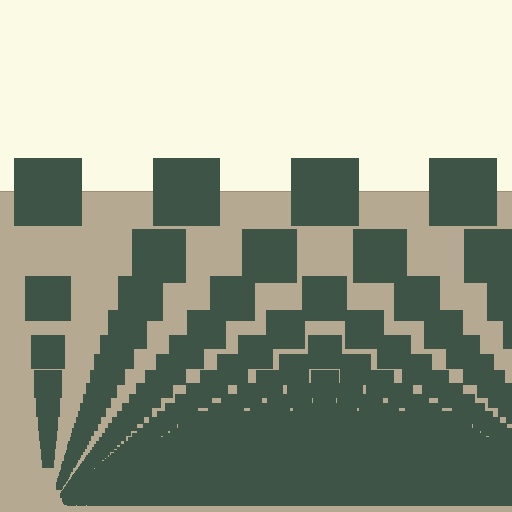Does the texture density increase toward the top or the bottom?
Density increases toward the bottom.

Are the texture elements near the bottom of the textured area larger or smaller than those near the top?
Smaller. The gradient is inverted — elements near the bottom are smaller and denser.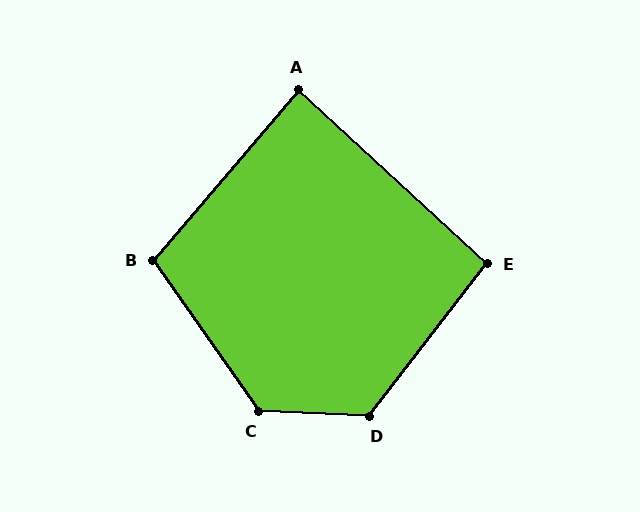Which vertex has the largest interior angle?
C, at approximately 127 degrees.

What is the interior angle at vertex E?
Approximately 95 degrees (approximately right).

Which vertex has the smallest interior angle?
A, at approximately 88 degrees.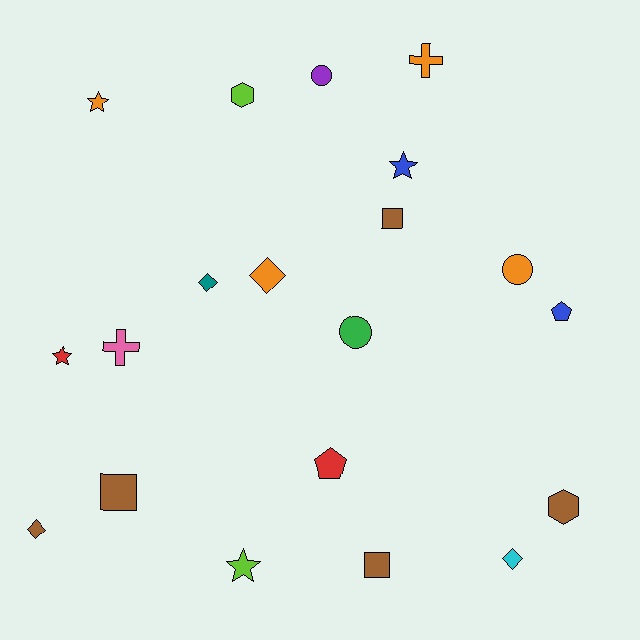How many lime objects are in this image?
There are 2 lime objects.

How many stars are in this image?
There are 4 stars.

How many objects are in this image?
There are 20 objects.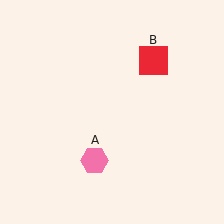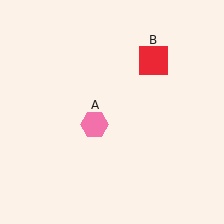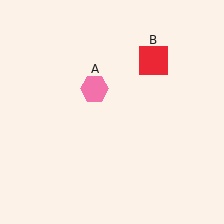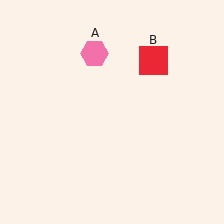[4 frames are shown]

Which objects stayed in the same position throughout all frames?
Red square (object B) remained stationary.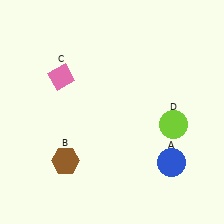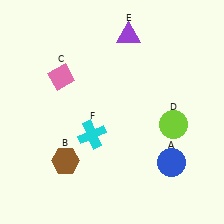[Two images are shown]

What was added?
A purple triangle (E), a cyan cross (F) were added in Image 2.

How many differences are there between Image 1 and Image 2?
There are 2 differences between the two images.